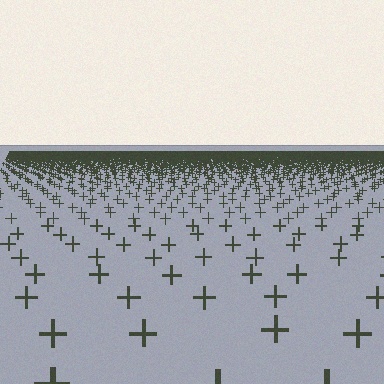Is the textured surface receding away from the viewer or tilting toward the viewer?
The surface is receding away from the viewer. Texture elements get smaller and denser toward the top.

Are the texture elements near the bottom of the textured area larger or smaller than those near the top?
Larger. Near the bottom, elements are closer to the viewer and appear at a bigger on-screen size.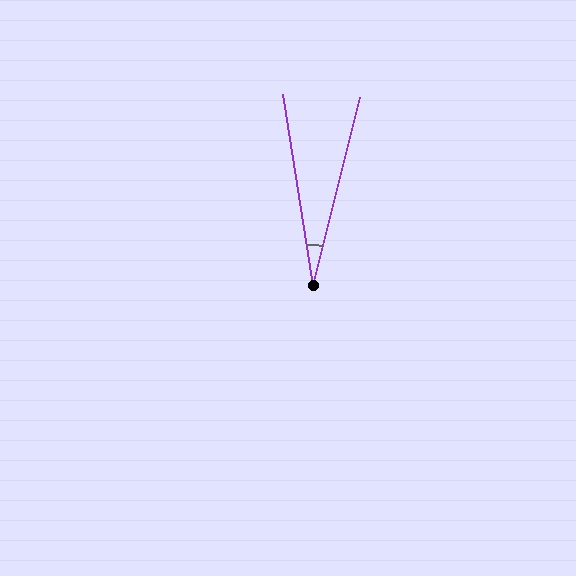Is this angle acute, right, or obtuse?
It is acute.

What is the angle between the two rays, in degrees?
Approximately 23 degrees.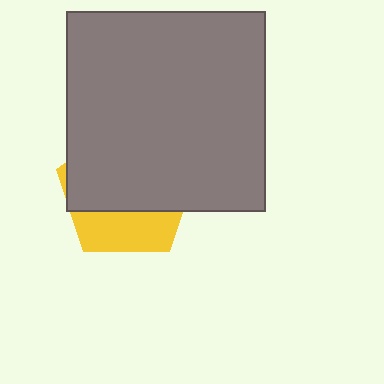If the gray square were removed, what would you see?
You would see the complete yellow pentagon.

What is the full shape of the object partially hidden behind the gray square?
The partially hidden object is a yellow pentagon.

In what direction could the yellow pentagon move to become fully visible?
The yellow pentagon could move down. That would shift it out from behind the gray square entirely.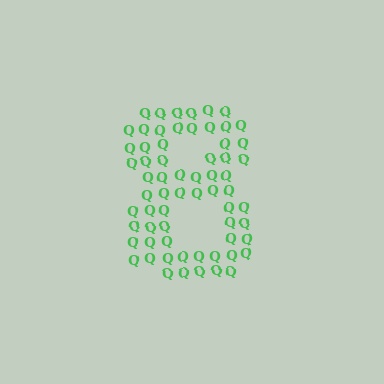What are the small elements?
The small elements are letter Q's.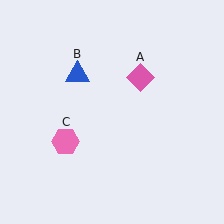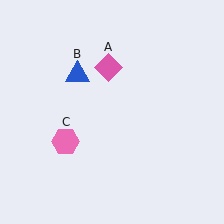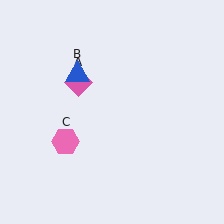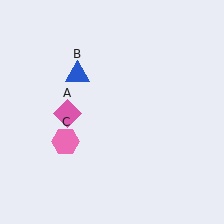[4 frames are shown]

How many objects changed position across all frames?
1 object changed position: pink diamond (object A).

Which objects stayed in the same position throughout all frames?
Blue triangle (object B) and pink hexagon (object C) remained stationary.